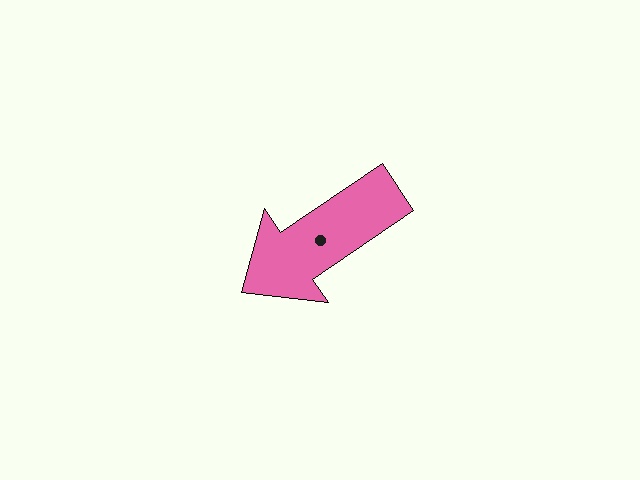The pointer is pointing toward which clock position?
Roughly 8 o'clock.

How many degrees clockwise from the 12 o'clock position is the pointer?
Approximately 236 degrees.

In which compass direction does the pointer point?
Southwest.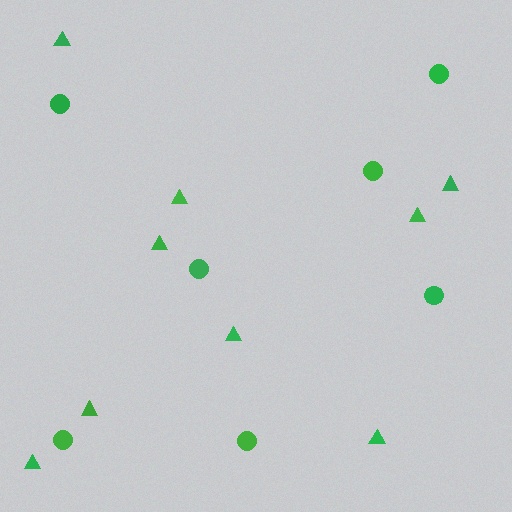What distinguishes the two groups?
There are 2 groups: one group of circles (7) and one group of triangles (9).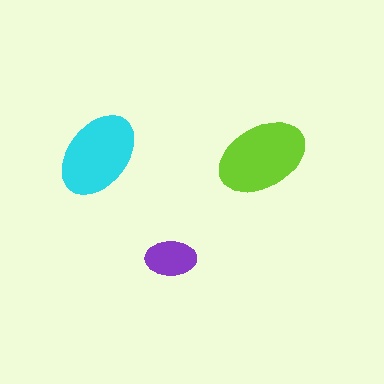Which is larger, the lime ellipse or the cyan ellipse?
The lime one.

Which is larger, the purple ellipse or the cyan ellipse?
The cyan one.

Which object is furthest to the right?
The lime ellipse is rightmost.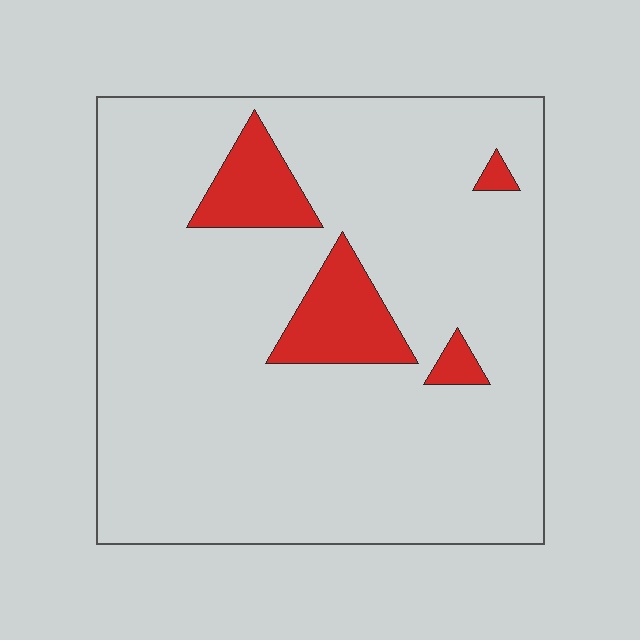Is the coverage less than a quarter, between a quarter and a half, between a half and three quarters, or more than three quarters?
Less than a quarter.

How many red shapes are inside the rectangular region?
4.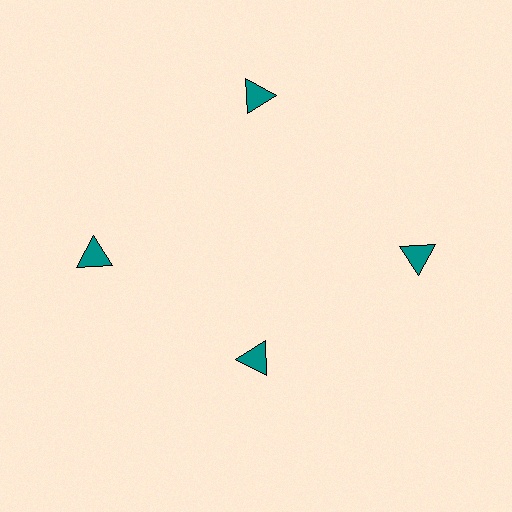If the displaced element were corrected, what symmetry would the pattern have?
It would have 4-fold rotational symmetry — the pattern would map onto itself every 90 degrees.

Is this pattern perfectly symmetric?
No. The 4 teal triangles are arranged in a ring, but one element near the 6 o'clock position is pulled inward toward the center, breaking the 4-fold rotational symmetry.